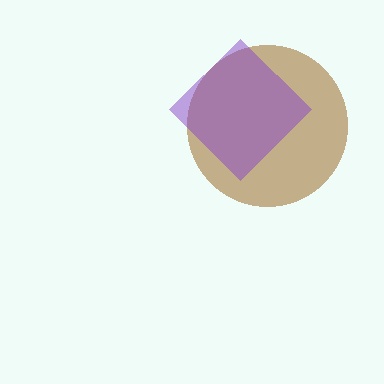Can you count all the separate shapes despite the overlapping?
Yes, there are 2 separate shapes.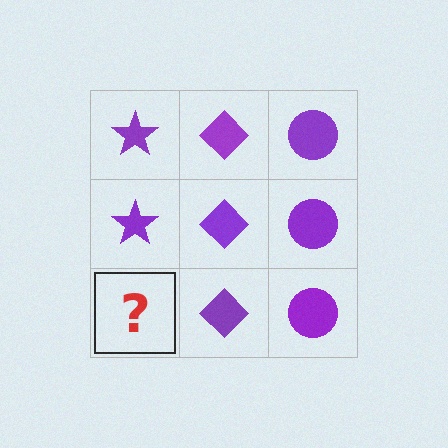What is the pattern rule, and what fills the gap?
The rule is that each column has a consistent shape. The gap should be filled with a purple star.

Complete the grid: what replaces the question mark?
The question mark should be replaced with a purple star.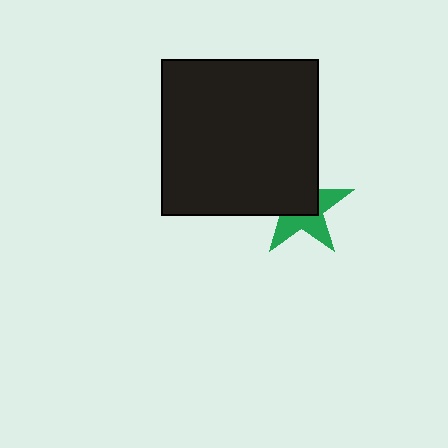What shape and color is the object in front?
The object in front is a black square.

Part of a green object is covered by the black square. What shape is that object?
It is a star.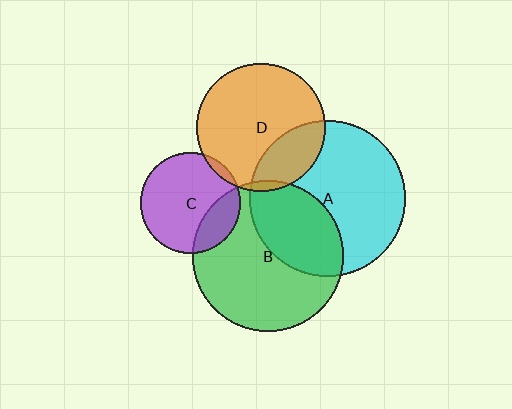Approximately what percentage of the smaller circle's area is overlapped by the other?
Approximately 25%.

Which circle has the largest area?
Circle A (cyan).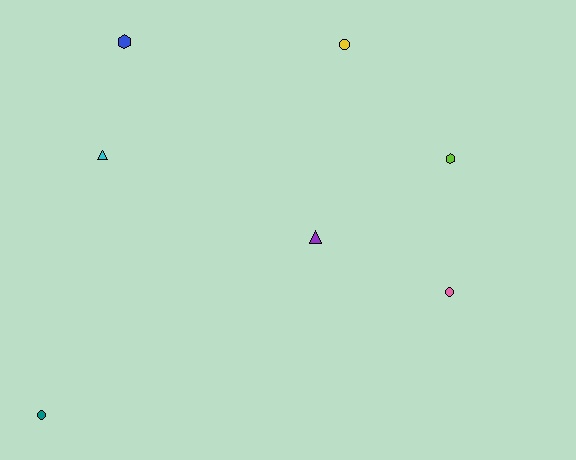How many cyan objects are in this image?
There is 1 cyan object.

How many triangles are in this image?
There are 2 triangles.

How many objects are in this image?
There are 7 objects.